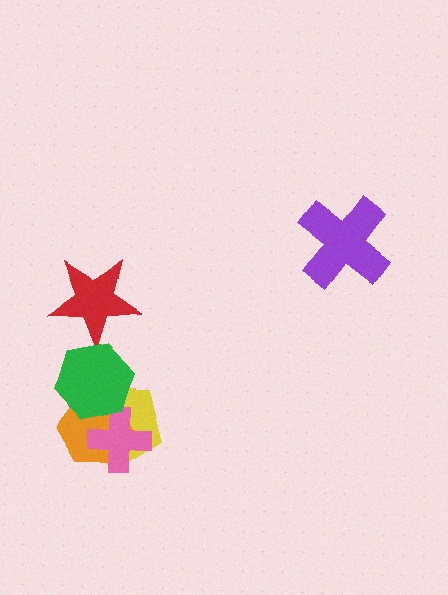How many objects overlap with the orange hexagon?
3 objects overlap with the orange hexagon.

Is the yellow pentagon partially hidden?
Yes, it is partially covered by another shape.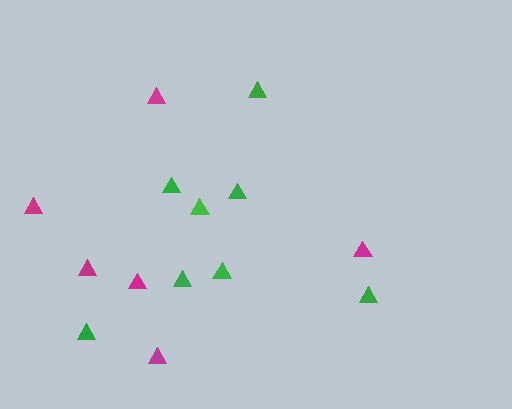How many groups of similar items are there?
There are 2 groups: one group of green triangles (8) and one group of magenta triangles (6).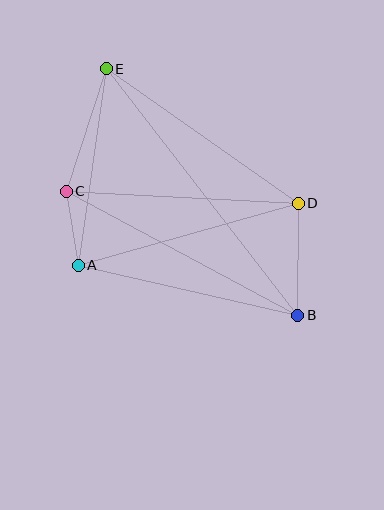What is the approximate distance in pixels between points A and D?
The distance between A and D is approximately 229 pixels.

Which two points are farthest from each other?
Points B and E are farthest from each other.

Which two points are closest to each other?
Points A and C are closest to each other.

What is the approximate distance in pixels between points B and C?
The distance between B and C is approximately 263 pixels.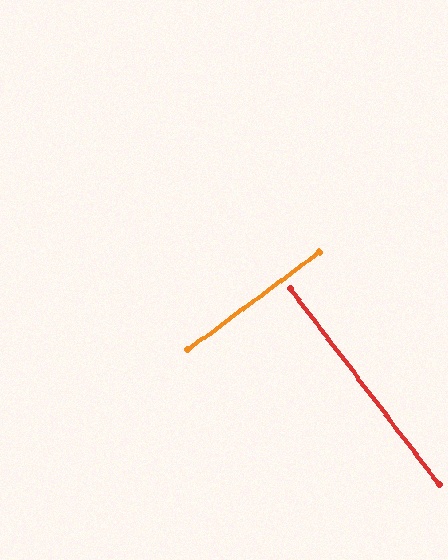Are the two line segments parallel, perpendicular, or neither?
Perpendicular — they meet at approximately 89°.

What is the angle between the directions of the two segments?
Approximately 89 degrees.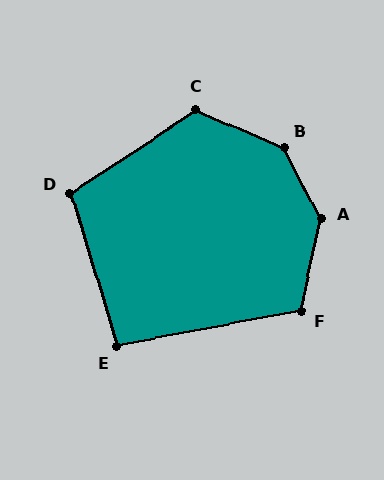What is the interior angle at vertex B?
Approximately 140 degrees (obtuse).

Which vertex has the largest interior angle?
A, at approximately 141 degrees.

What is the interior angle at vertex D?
Approximately 107 degrees (obtuse).